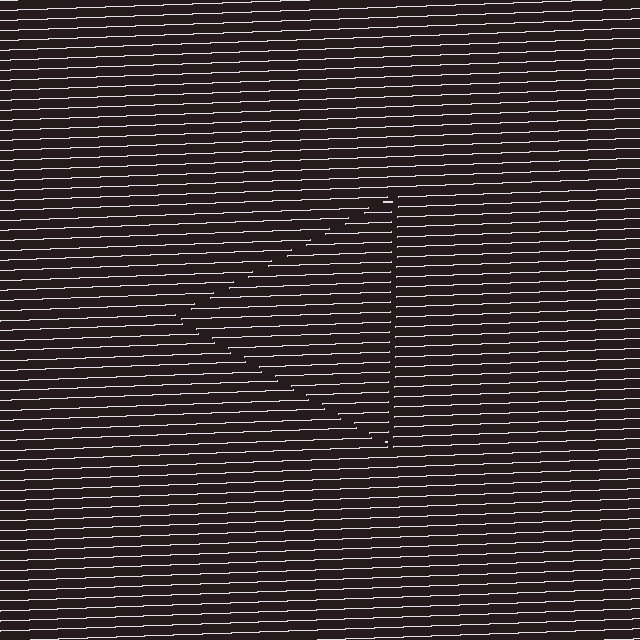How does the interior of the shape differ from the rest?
The interior of the shape contains the same grating, shifted by half a period — the contour is defined by the phase discontinuity where line-ends from the inner and outer gratings abut.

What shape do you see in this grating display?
An illusory triangle. The interior of the shape contains the same grating, shifted by half a period — the contour is defined by the phase discontinuity where line-ends from the inner and outer gratings abut.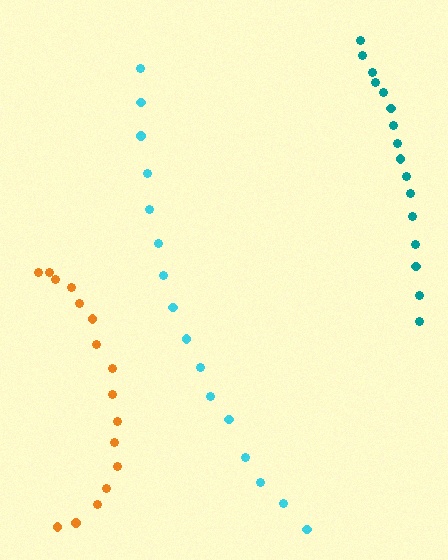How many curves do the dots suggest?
There are 3 distinct paths.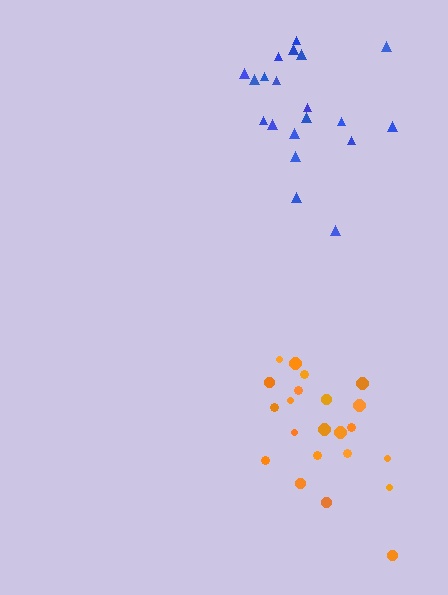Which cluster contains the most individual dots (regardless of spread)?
Orange (22).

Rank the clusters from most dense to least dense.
orange, blue.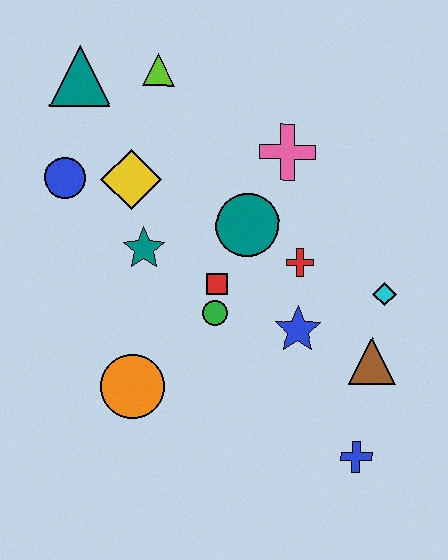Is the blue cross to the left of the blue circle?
No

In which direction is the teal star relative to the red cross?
The teal star is to the left of the red cross.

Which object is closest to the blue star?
The red cross is closest to the blue star.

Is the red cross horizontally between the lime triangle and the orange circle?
No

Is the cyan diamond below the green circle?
No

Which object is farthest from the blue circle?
The blue cross is farthest from the blue circle.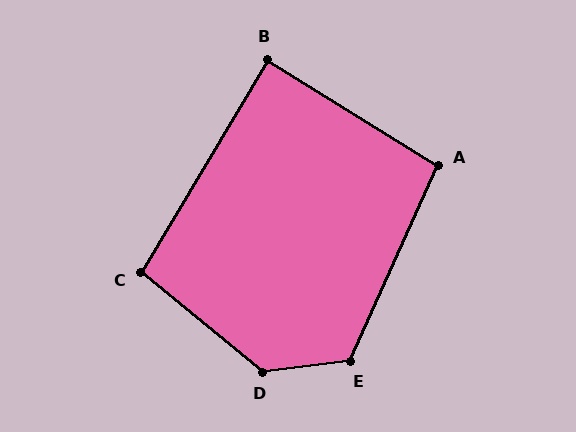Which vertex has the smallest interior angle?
B, at approximately 89 degrees.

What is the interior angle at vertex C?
Approximately 98 degrees (obtuse).